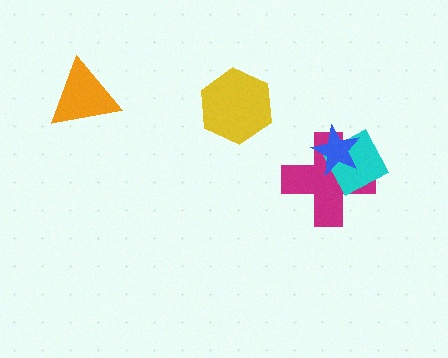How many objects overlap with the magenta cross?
2 objects overlap with the magenta cross.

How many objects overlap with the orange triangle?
0 objects overlap with the orange triangle.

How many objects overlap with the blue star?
2 objects overlap with the blue star.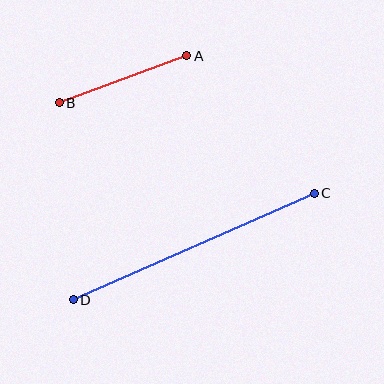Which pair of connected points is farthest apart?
Points C and D are farthest apart.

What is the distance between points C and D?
The distance is approximately 264 pixels.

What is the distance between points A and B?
The distance is approximately 136 pixels.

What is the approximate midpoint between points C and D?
The midpoint is at approximately (194, 246) pixels.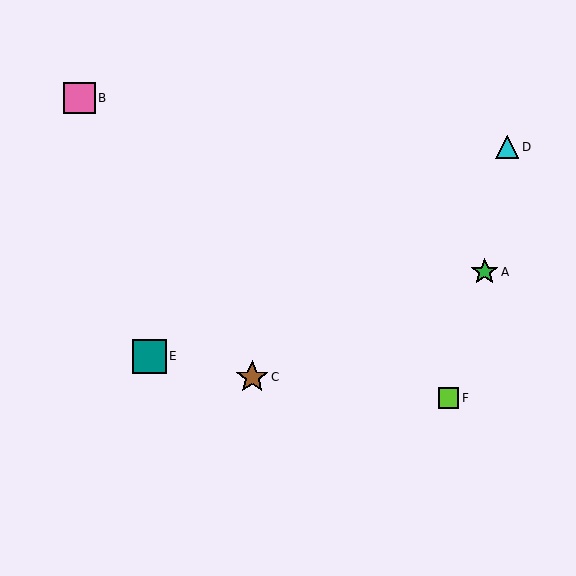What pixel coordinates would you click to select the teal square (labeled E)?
Click at (149, 356) to select the teal square E.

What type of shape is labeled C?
Shape C is a brown star.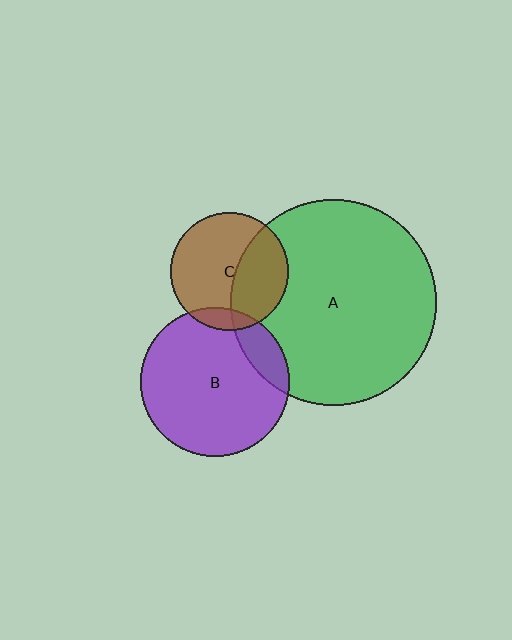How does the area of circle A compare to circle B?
Approximately 1.9 times.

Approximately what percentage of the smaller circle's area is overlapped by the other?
Approximately 40%.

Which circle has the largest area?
Circle A (green).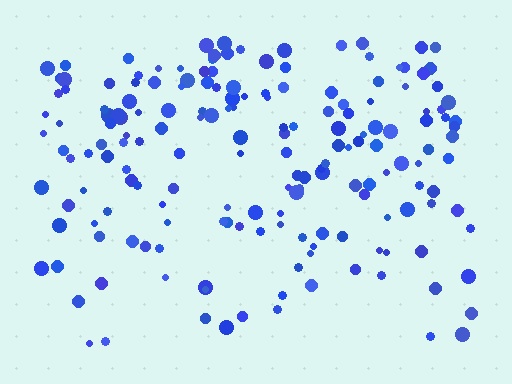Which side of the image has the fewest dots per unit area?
The bottom.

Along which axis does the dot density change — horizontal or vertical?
Vertical.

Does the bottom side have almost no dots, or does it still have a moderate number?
Still a moderate number, just noticeably fewer than the top.